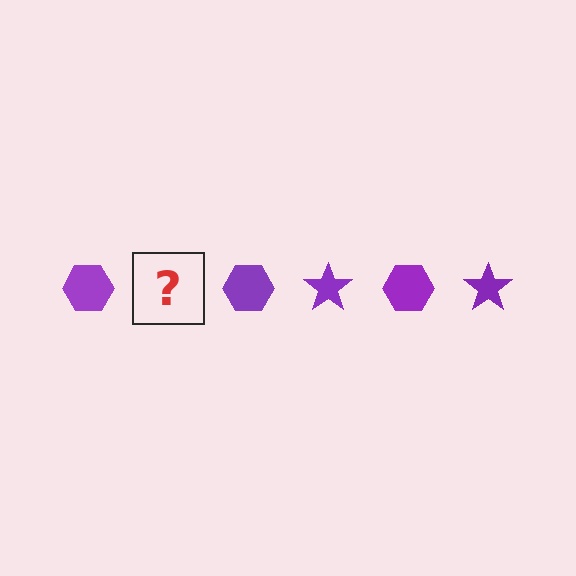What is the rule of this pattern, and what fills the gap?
The rule is that the pattern cycles through hexagon, star shapes in purple. The gap should be filled with a purple star.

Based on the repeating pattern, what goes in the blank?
The blank should be a purple star.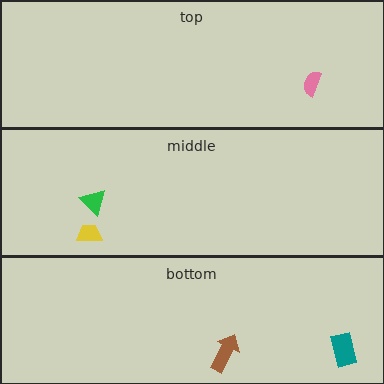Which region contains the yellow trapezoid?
The middle region.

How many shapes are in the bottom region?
2.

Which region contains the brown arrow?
The bottom region.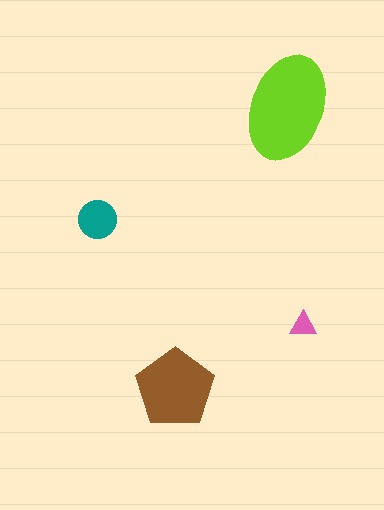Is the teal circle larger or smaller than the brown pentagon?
Smaller.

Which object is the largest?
The lime ellipse.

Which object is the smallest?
The pink triangle.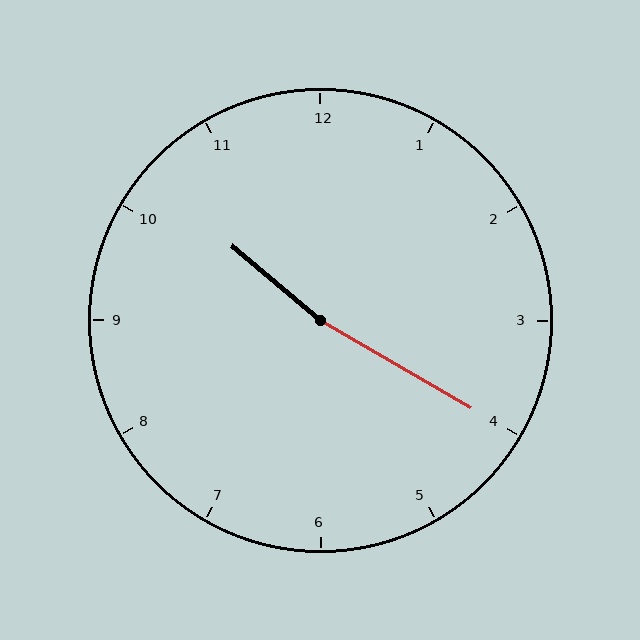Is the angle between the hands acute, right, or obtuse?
It is obtuse.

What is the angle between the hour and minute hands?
Approximately 170 degrees.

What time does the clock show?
10:20.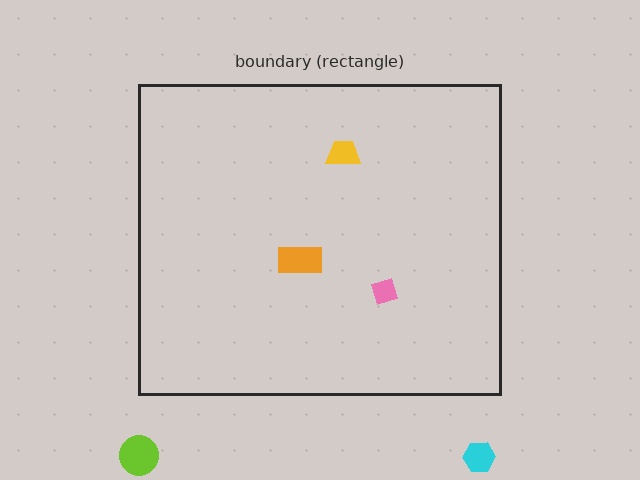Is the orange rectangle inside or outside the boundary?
Inside.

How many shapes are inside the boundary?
3 inside, 2 outside.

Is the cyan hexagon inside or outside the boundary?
Outside.